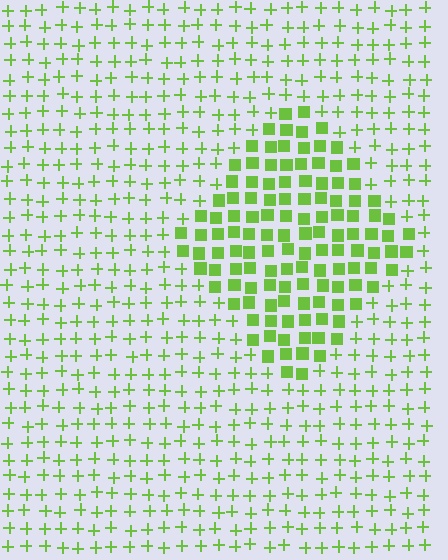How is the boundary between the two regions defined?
The boundary is defined by a change in element shape: squares inside vs. plus signs outside. All elements share the same color and spacing.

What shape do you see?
I see a diamond.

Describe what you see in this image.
The image is filled with small lime elements arranged in a uniform grid. A diamond-shaped region contains squares, while the surrounding area contains plus signs. The boundary is defined purely by the change in element shape.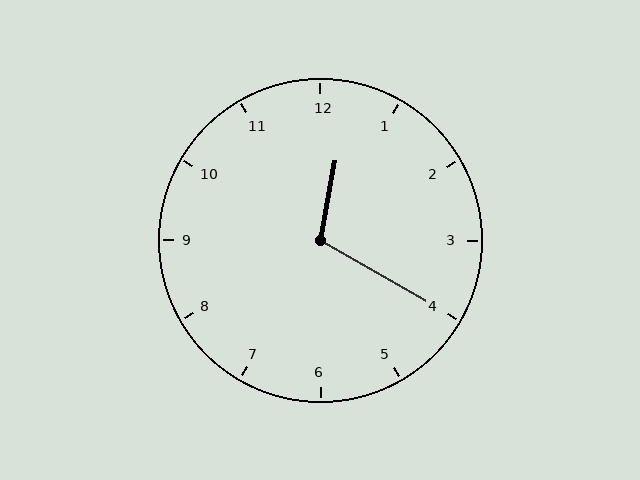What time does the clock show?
12:20.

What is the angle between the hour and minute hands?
Approximately 110 degrees.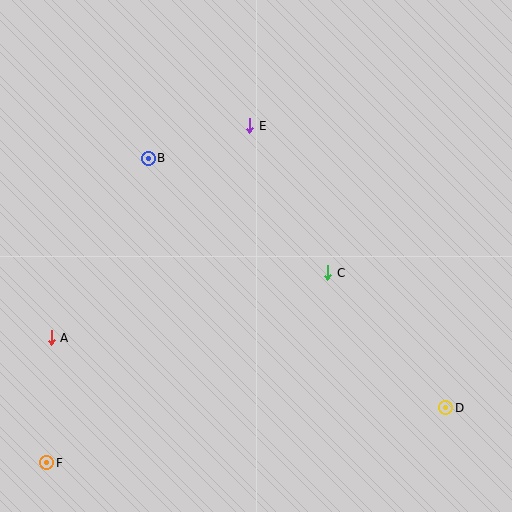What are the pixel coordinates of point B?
Point B is at (148, 158).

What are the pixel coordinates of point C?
Point C is at (328, 273).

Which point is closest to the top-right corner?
Point E is closest to the top-right corner.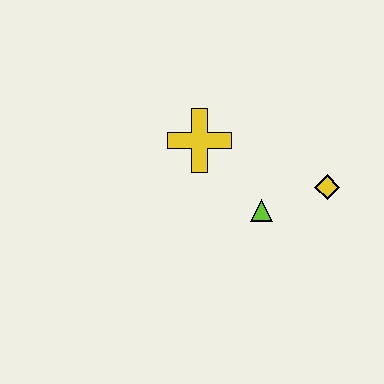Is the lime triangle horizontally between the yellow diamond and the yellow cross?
Yes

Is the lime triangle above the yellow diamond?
No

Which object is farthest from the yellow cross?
The yellow diamond is farthest from the yellow cross.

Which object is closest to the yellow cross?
The lime triangle is closest to the yellow cross.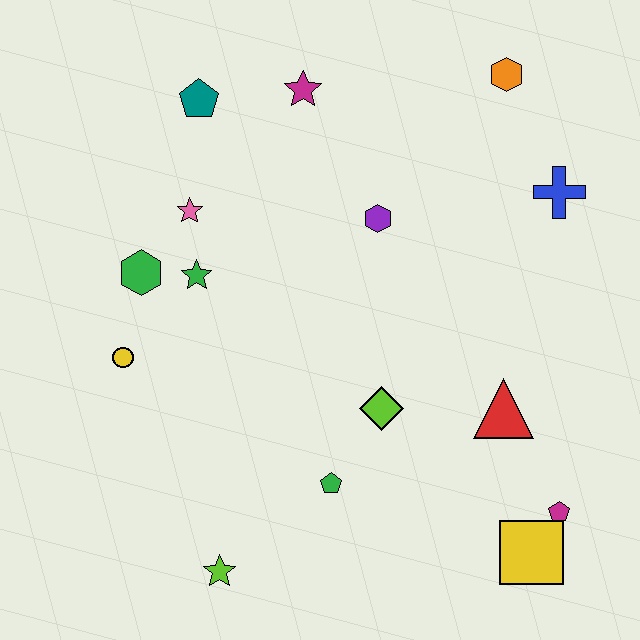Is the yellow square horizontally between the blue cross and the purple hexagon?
Yes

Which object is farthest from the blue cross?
The lime star is farthest from the blue cross.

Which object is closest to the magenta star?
The teal pentagon is closest to the magenta star.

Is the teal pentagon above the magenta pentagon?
Yes